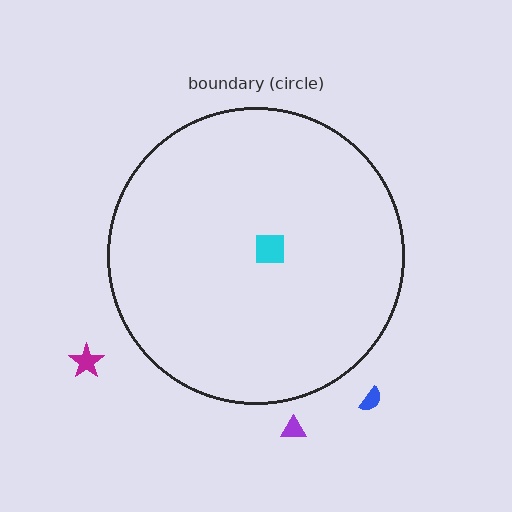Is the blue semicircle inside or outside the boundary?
Outside.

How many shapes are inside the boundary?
1 inside, 3 outside.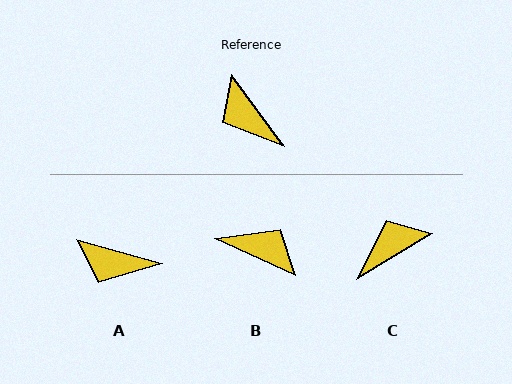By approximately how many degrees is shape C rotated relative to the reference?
Approximately 94 degrees clockwise.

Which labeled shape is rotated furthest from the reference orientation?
B, about 151 degrees away.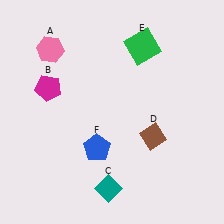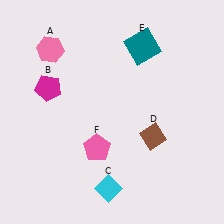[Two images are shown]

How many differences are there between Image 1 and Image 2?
There are 3 differences between the two images.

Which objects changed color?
C changed from teal to cyan. E changed from green to teal. F changed from blue to pink.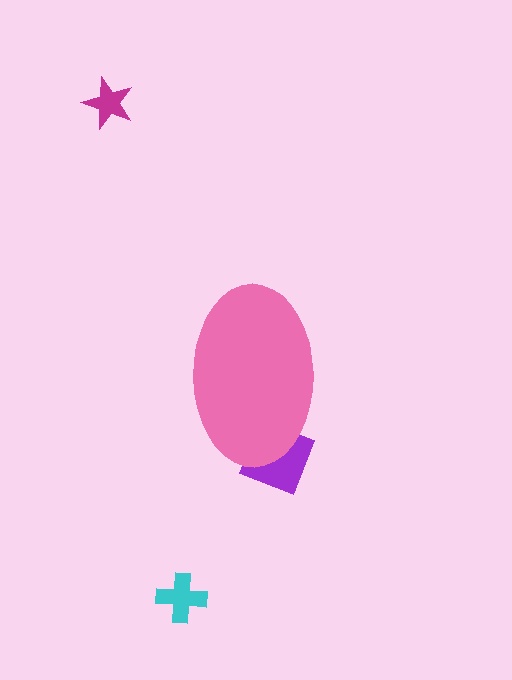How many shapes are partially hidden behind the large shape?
1 shape is partially hidden.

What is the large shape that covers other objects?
A pink ellipse.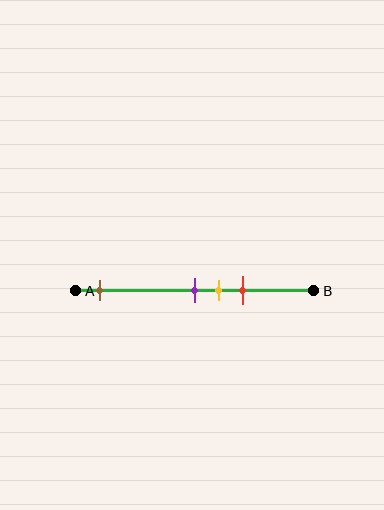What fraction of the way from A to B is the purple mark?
The purple mark is approximately 50% (0.5) of the way from A to B.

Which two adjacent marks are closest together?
The purple and yellow marks are the closest adjacent pair.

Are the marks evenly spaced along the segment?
No, the marks are not evenly spaced.